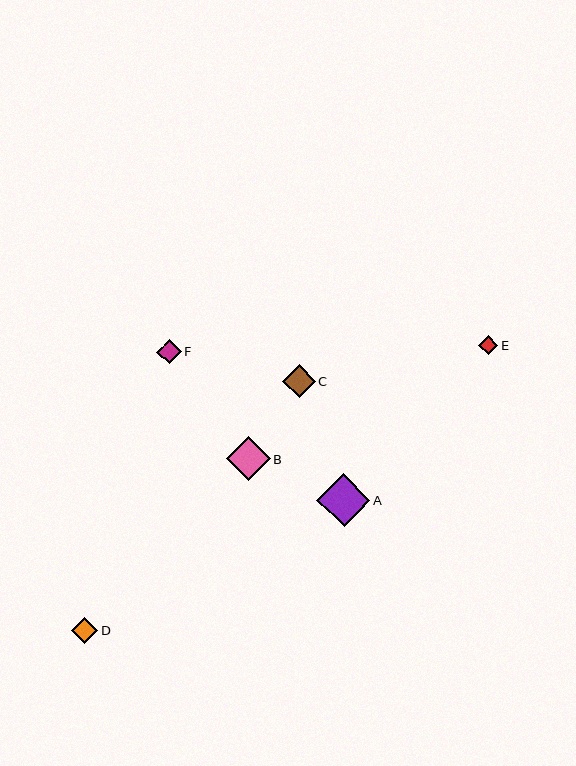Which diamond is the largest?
Diamond A is the largest with a size of approximately 53 pixels.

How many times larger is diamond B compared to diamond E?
Diamond B is approximately 2.3 times the size of diamond E.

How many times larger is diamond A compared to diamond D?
Diamond A is approximately 2.0 times the size of diamond D.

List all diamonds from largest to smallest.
From largest to smallest: A, B, C, D, F, E.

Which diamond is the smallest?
Diamond E is the smallest with a size of approximately 20 pixels.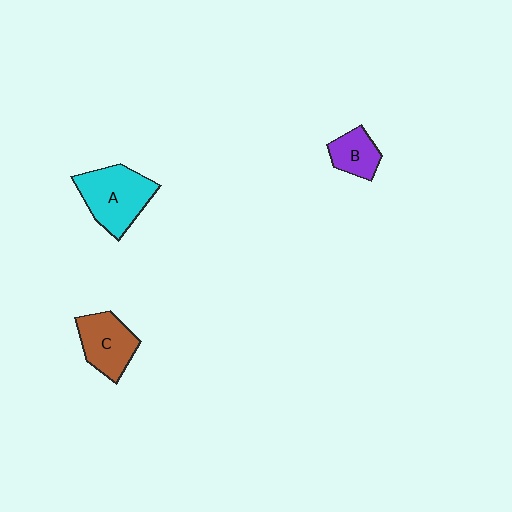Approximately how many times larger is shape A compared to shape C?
Approximately 1.3 times.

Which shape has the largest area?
Shape A (cyan).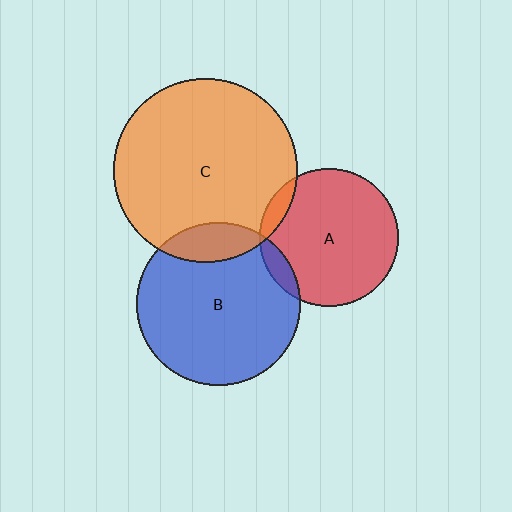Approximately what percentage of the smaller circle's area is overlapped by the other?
Approximately 5%.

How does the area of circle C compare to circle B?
Approximately 1.3 times.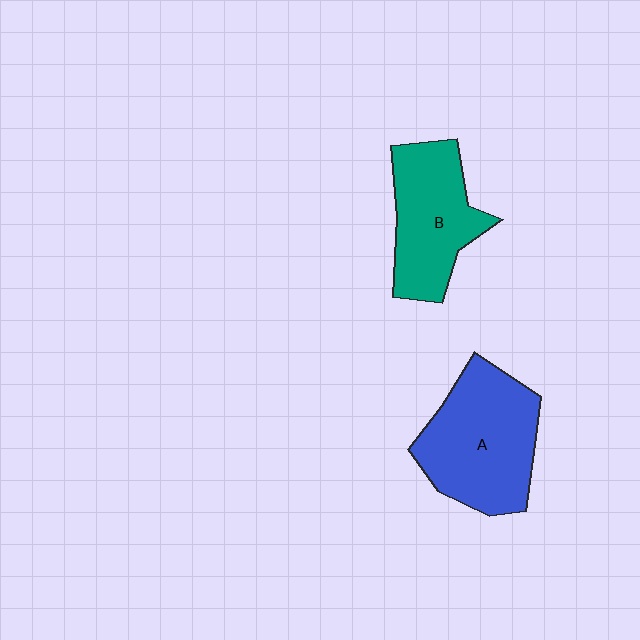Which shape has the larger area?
Shape A (blue).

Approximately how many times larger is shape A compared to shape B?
Approximately 1.3 times.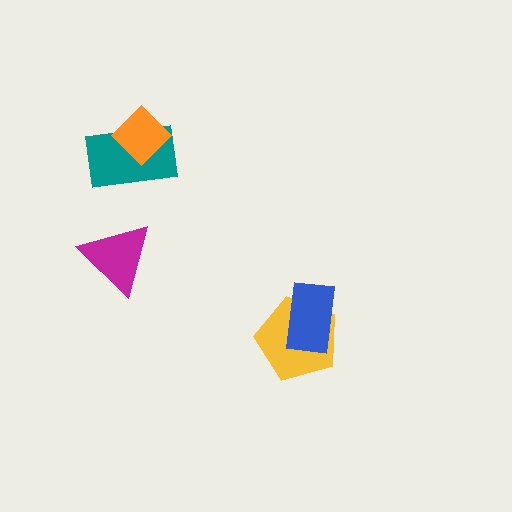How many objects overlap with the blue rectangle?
1 object overlaps with the blue rectangle.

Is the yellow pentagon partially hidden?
Yes, it is partially covered by another shape.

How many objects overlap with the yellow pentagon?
1 object overlaps with the yellow pentagon.